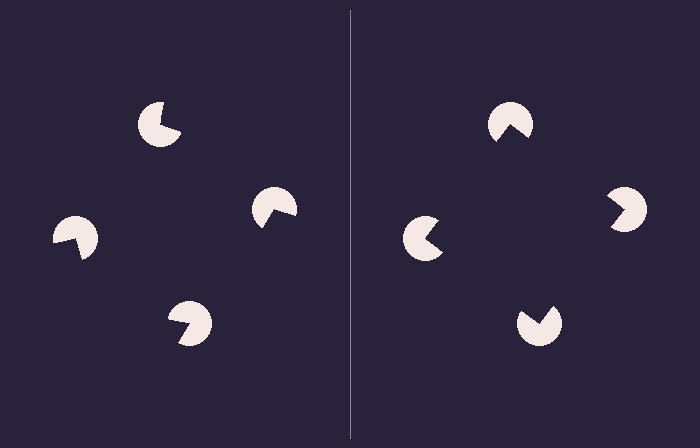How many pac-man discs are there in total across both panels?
8 — 4 on each side.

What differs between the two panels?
The pac-man discs are positioned identically on both sides; only the wedge orientations differ. On the right they align to a square; on the left they are misaligned.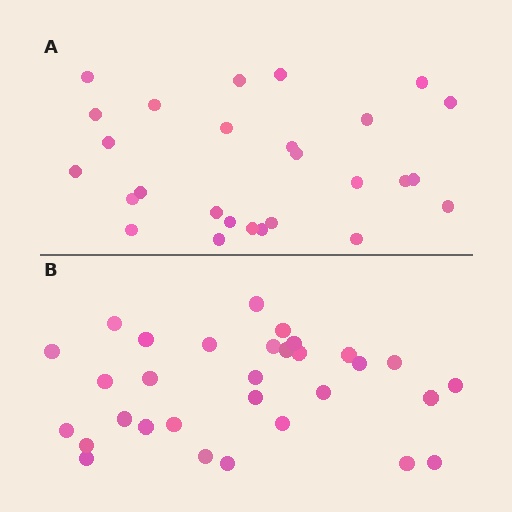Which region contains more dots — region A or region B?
Region B (the bottom region) has more dots.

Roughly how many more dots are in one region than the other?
Region B has about 4 more dots than region A.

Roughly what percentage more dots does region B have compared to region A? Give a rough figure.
About 15% more.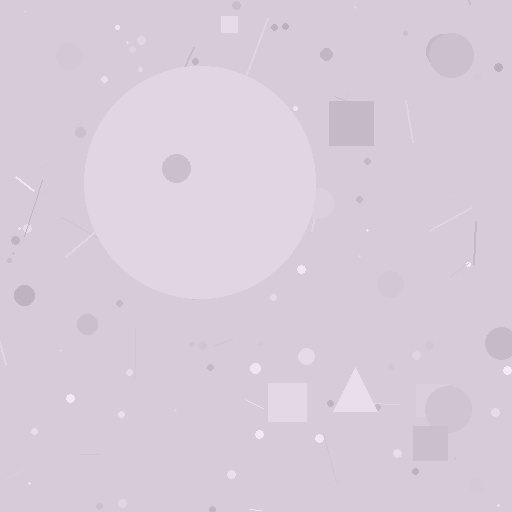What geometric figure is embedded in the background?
A circle is embedded in the background.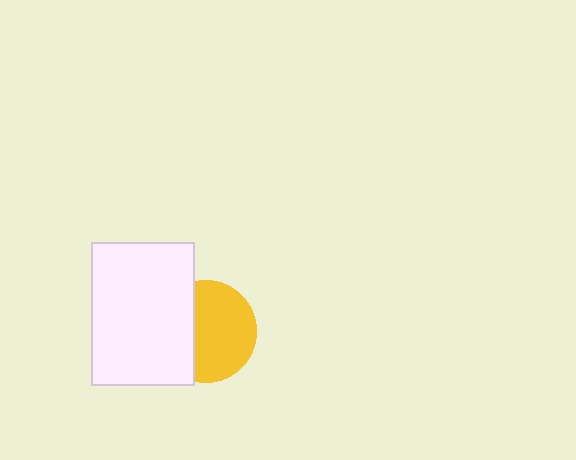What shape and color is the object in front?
The object in front is a white rectangle.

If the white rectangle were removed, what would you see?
You would see the complete yellow circle.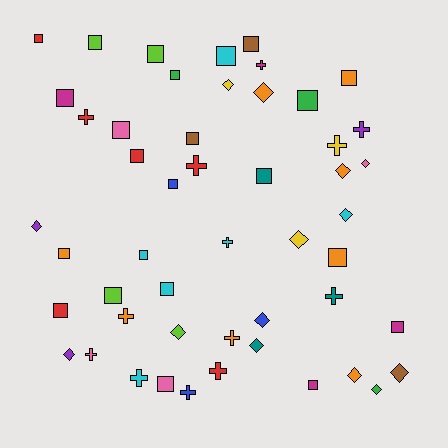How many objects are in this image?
There are 50 objects.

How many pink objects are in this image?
There are 4 pink objects.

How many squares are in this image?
There are 23 squares.